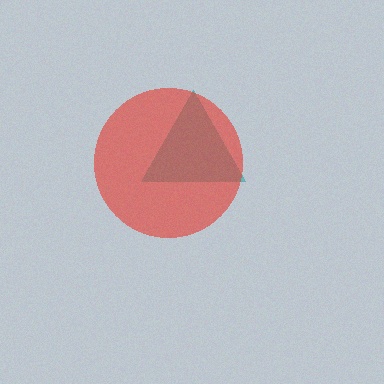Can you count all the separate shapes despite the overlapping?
Yes, there are 2 separate shapes.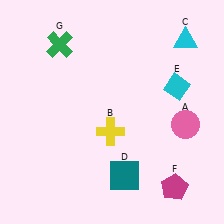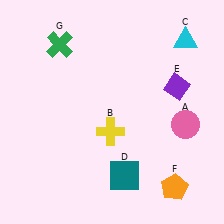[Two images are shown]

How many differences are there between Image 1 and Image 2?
There are 2 differences between the two images.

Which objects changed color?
E changed from cyan to purple. F changed from magenta to orange.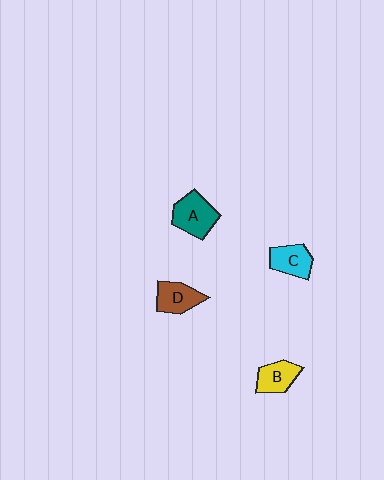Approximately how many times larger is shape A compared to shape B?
Approximately 1.3 times.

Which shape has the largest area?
Shape A (teal).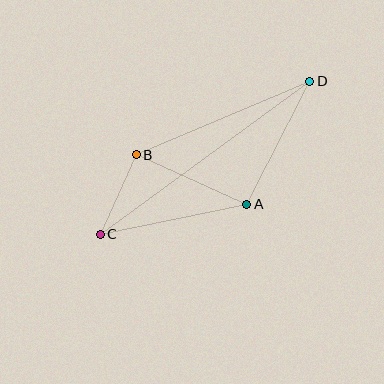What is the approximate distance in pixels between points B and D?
The distance between B and D is approximately 189 pixels.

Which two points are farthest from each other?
Points C and D are farthest from each other.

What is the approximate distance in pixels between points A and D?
The distance between A and D is approximately 138 pixels.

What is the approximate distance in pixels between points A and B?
The distance between A and B is approximately 121 pixels.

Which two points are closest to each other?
Points B and C are closest to each other.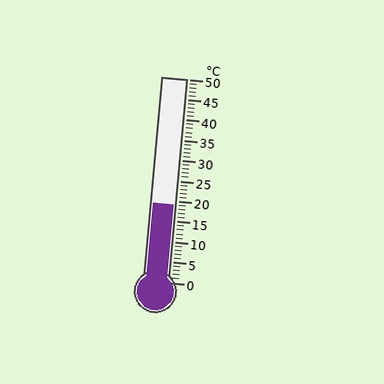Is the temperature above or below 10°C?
The temperature is above 10°C.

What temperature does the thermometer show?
The thermometer shows approximately 19°C.